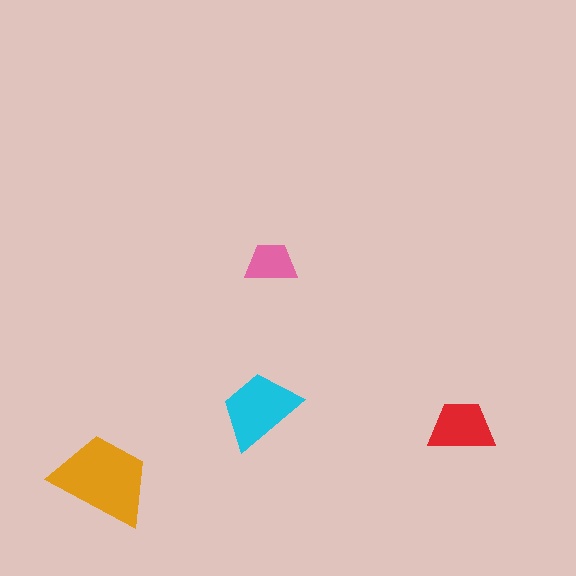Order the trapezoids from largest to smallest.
the orange one, the cyan one, the red one, the pink one.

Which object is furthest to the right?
The red trapezoid is rightmost.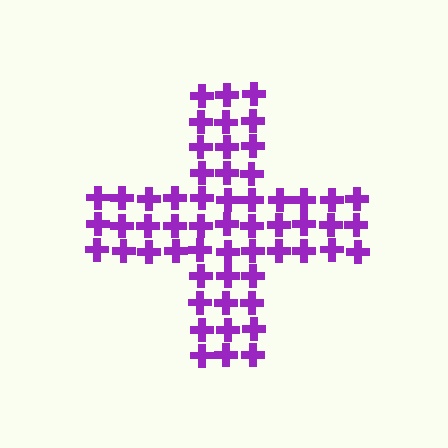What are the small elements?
The small elements are crosses.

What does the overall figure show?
The overall figure shows a cross.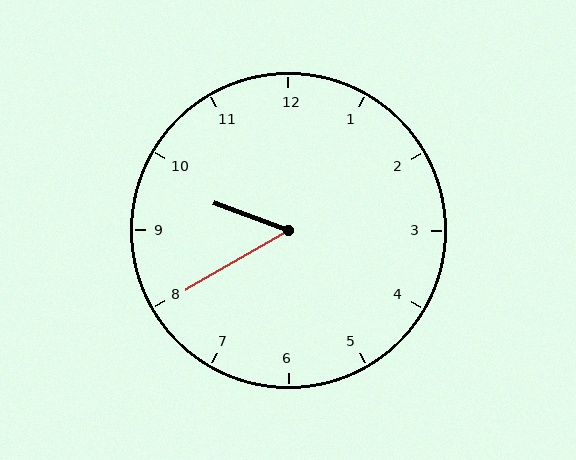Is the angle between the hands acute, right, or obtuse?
It is acute.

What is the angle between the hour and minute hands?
Approximately 50 degrees.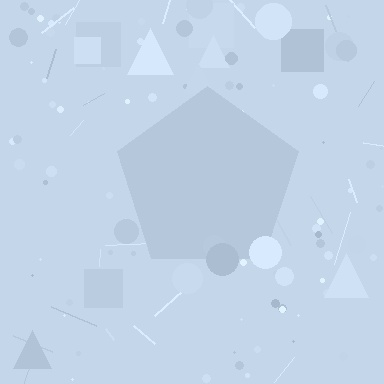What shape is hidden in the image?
A pentagon is hidden in the image.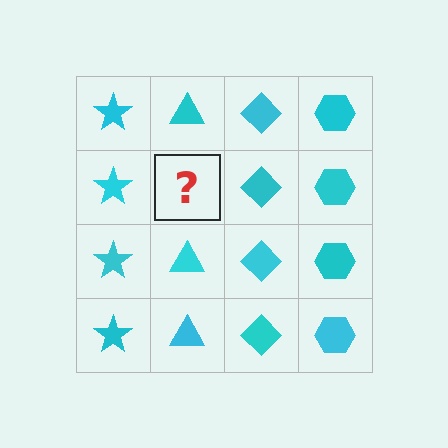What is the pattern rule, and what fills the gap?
The rule is that each column has a consistent shape. The gap should be filled with a cyan triangle.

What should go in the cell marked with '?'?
The missing cell should contain a cyan triangle.